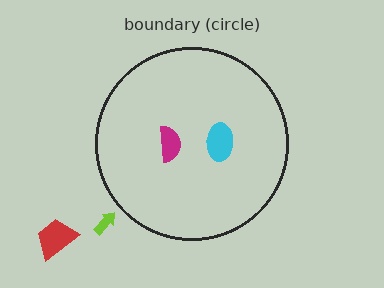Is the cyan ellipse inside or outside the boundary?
Inside.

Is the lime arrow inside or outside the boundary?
Outside.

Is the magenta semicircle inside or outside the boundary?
Inside.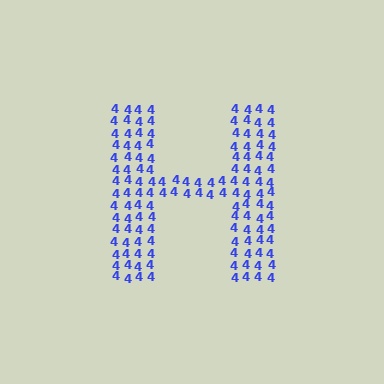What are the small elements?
The small elements are digit 4's.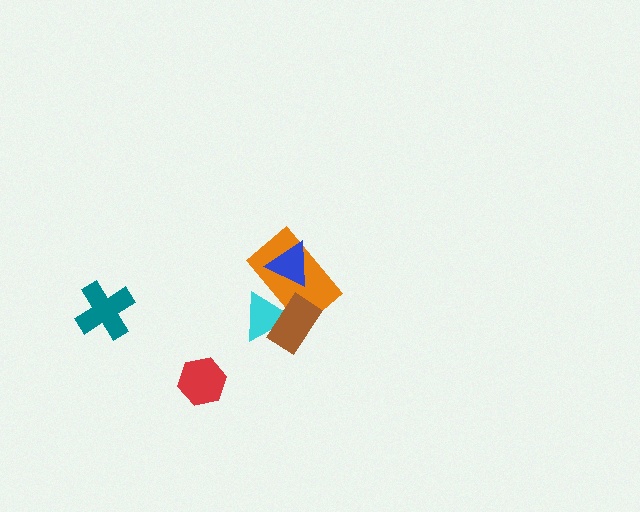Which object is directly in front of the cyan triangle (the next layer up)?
The orange rectangle is directly in front of the cyan triangle.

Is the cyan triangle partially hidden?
Yes, it is partially covered by another shape.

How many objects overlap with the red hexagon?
0 objects overlap with the red hexagon.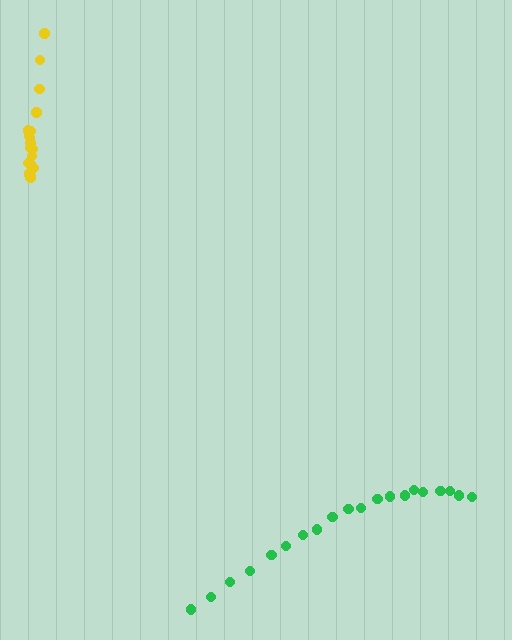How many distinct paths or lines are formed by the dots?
There are 2 distinct paths.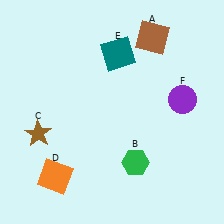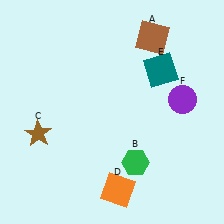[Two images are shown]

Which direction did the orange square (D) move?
The orange square (D) moved right.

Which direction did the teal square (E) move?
The teal square (E) moved right.